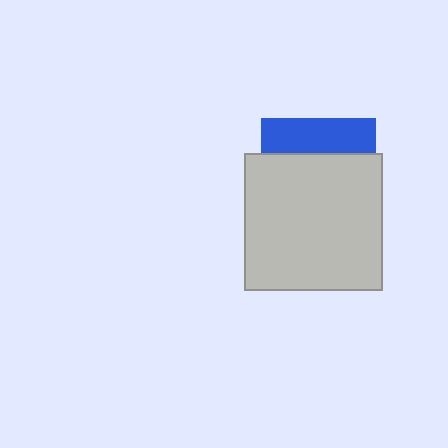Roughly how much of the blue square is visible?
A small part of it is visible (roughly 31%).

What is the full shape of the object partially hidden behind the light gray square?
The partially hidden object is a blue square.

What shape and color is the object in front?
The object in front is a light gray square.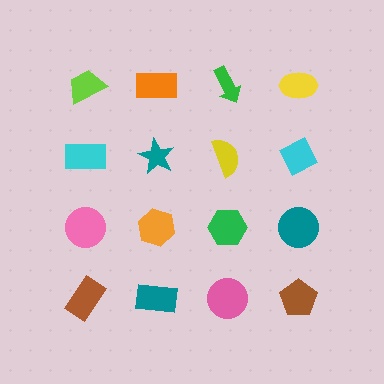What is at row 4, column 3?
A pink circle.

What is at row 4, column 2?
A teal rectangle.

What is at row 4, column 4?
A brown pentagon.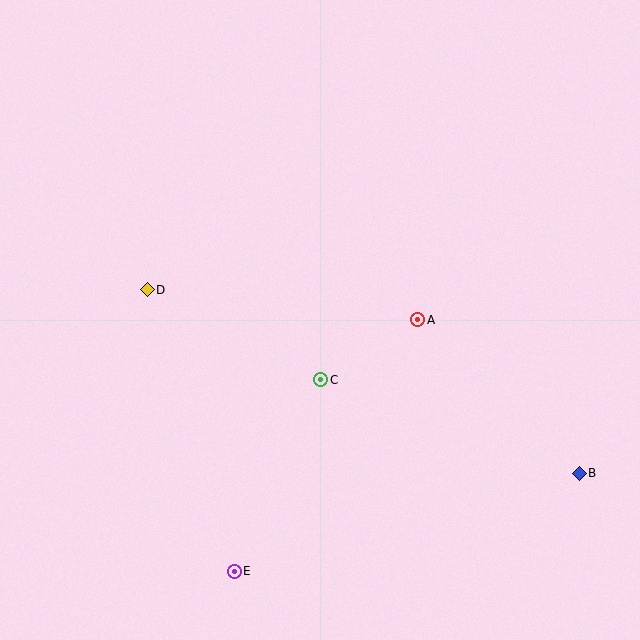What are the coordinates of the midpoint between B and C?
The midpoint between B and C is at (450, 427).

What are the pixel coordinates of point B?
Point B is at (579, 473).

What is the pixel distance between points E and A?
The distance between E and A is 311 pixels.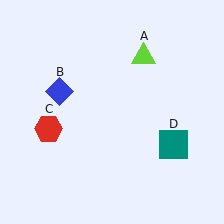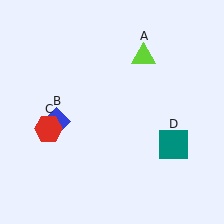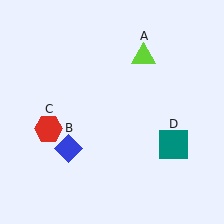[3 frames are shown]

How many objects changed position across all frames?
1 object changed position: blue diamond (object B).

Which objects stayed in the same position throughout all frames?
Lime triangle (object A) and red hexagon (object C) and teal square (object D) remained stationary.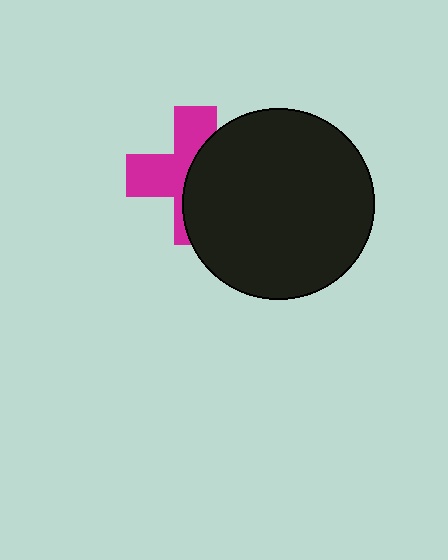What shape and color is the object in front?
The object in front is a black circle.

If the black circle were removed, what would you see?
You would see the complete magenta cross.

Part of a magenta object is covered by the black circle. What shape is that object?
It is a cross.